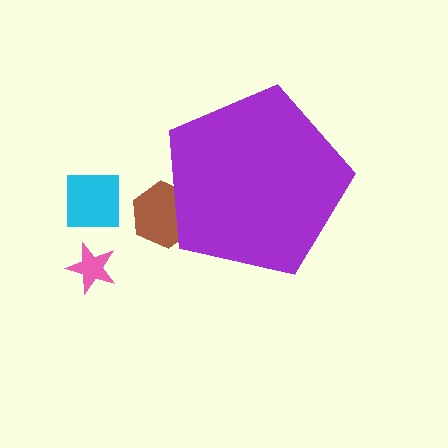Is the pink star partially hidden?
No, the pink star is fully visible.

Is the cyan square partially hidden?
No, the cyan square is fully visible.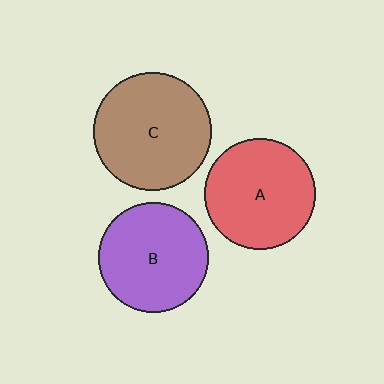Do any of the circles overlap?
No, none of the circles overlap.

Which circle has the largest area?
Circle C (brown).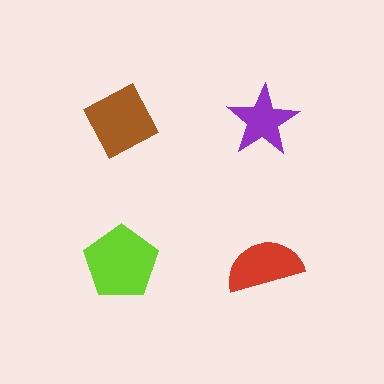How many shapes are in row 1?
2 shapes.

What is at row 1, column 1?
A brown diamond.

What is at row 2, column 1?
A lime pentagon.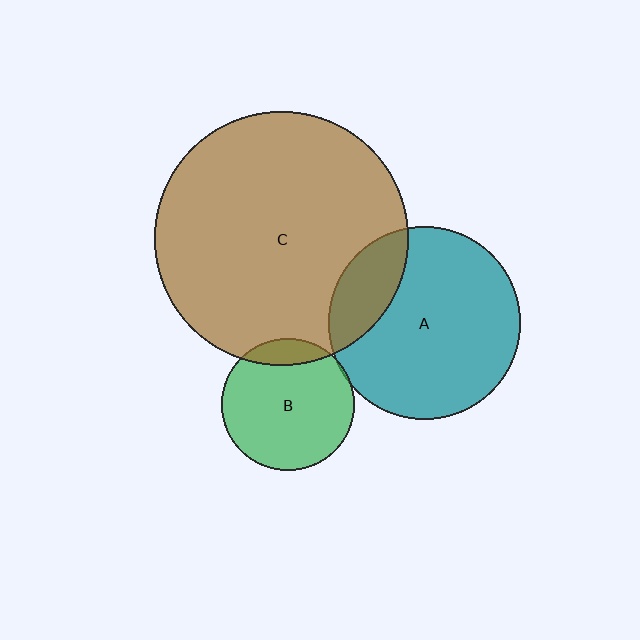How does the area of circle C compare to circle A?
Approximately 1.7 times.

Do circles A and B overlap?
Yes.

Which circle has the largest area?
Circle C (brown).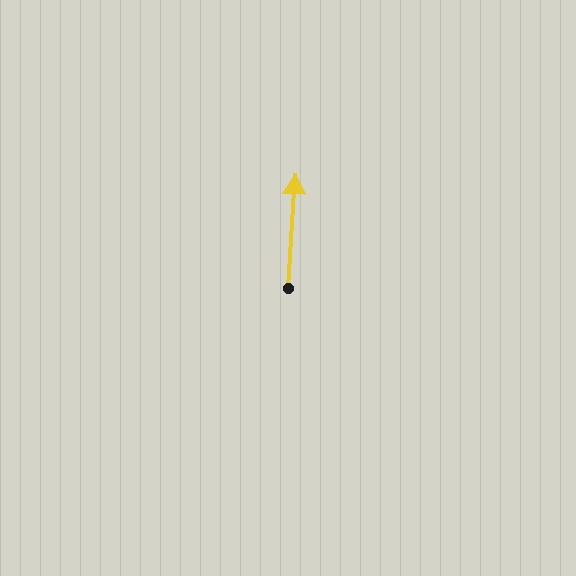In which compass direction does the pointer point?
North.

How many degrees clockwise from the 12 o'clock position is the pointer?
Approximately 4 degrees.